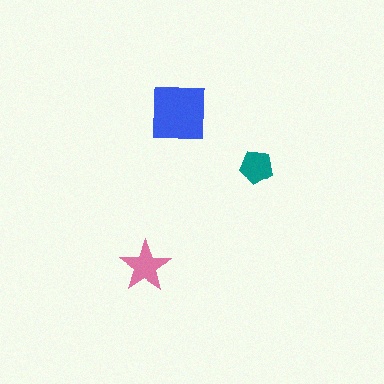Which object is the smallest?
The teal pentagon.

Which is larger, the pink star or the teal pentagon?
The pink star.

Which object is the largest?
The blue square.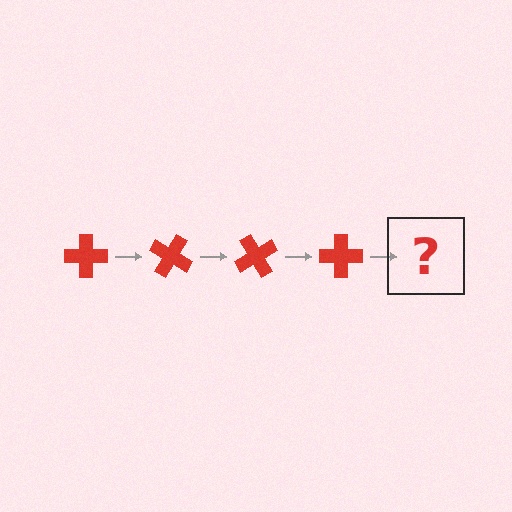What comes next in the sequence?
The next element should be a red cross rotated 120 degrees.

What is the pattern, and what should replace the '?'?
The pattern is that the cross rotates 30 degrees each step. The '?' should be a red cross rotated 120 degrees.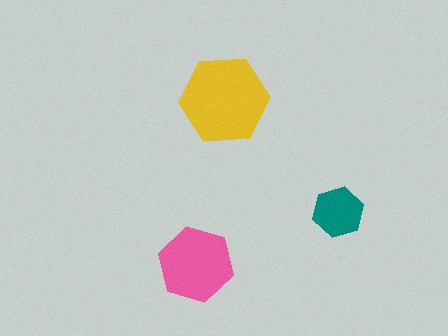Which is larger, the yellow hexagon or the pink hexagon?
The yellow one.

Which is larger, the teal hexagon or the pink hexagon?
The pink one.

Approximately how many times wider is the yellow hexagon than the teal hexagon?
About 2 times wider.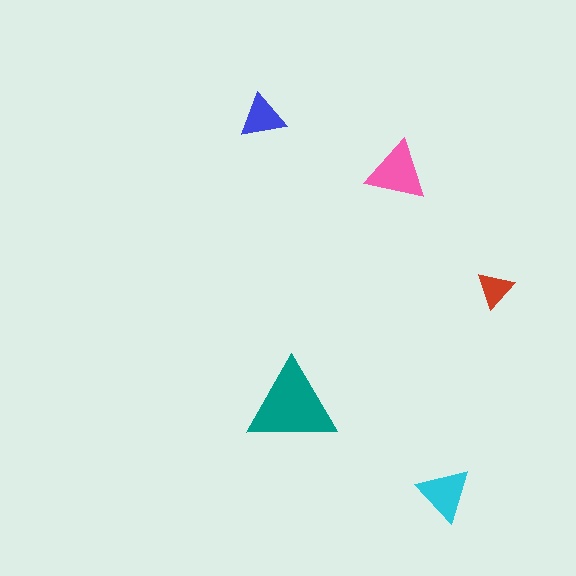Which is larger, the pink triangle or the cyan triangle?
The pink one.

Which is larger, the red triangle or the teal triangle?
The teal one.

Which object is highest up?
The blue triangle is topmost.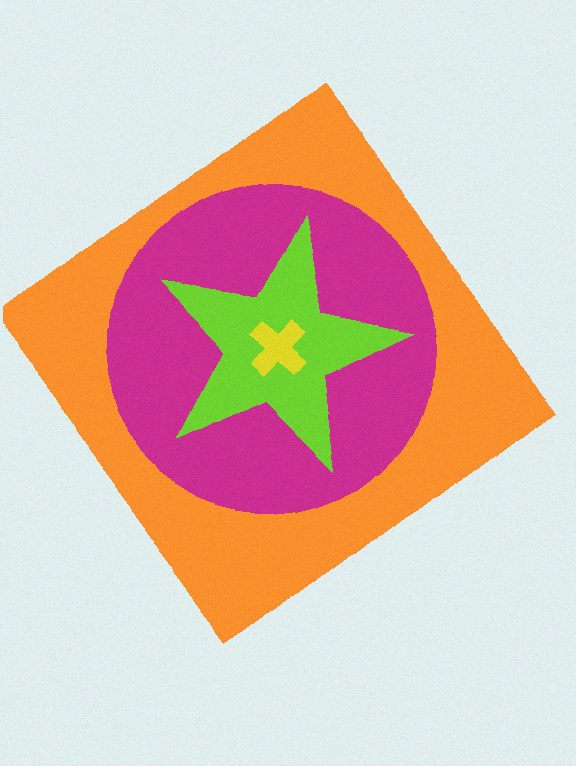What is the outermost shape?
The orange diamond.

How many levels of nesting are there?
4.